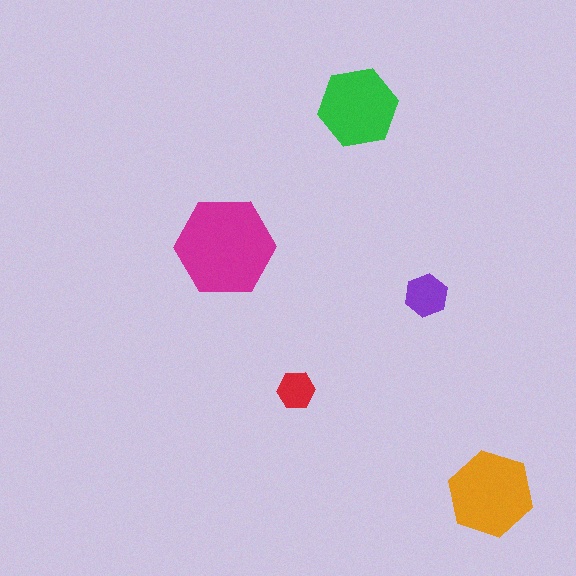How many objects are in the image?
There are 5 objects in the image.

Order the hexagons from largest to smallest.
the magenta one, the orange one, the green one, the purple one, the red one.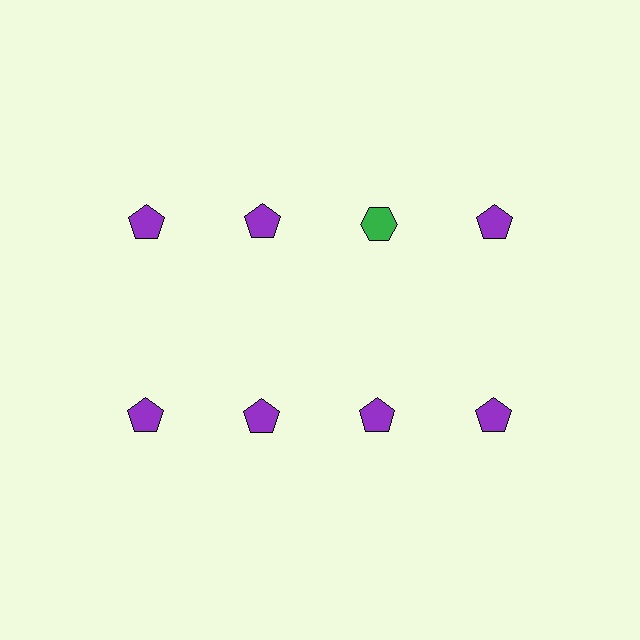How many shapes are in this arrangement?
There are 8 shapes arranged in a grid pattern.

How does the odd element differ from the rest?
It differs in both color (green instead of purple) and shape (hexagon instead of pentagon).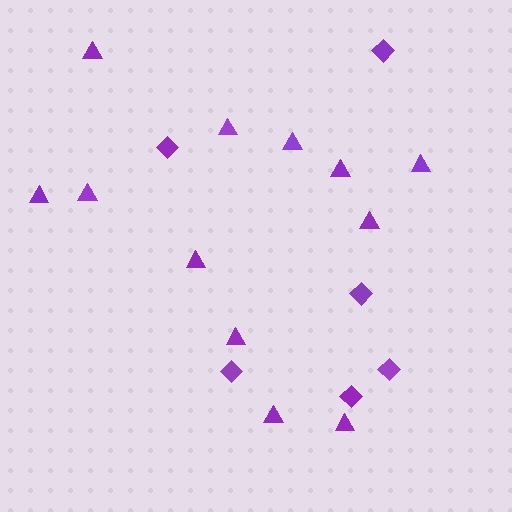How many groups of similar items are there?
There are 2 groups: one group of diamonds (6) and one group of triangles (12).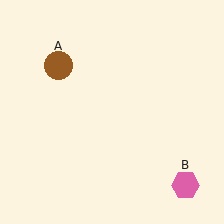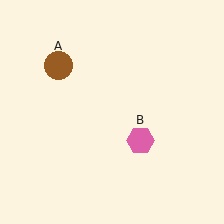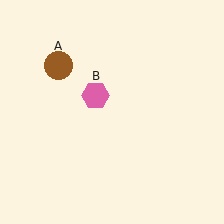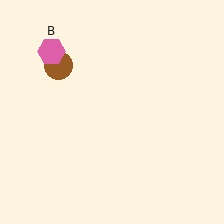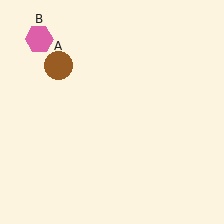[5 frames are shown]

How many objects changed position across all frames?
1 object changed position: pink hexagon (object B).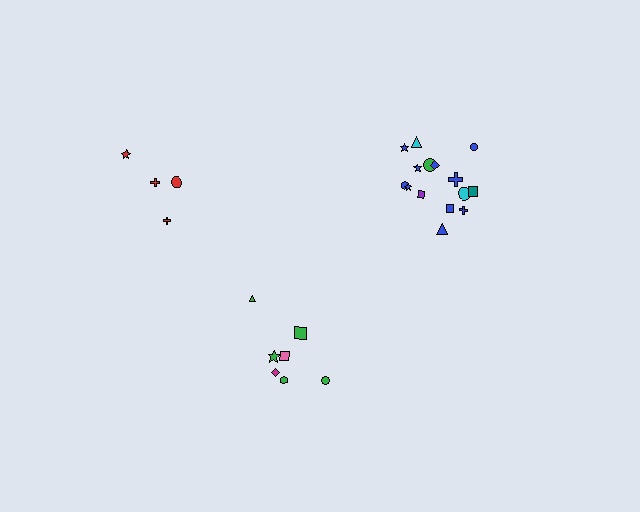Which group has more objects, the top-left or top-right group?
The top-right group.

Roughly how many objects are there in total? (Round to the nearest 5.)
Roughly 25 objects in total.